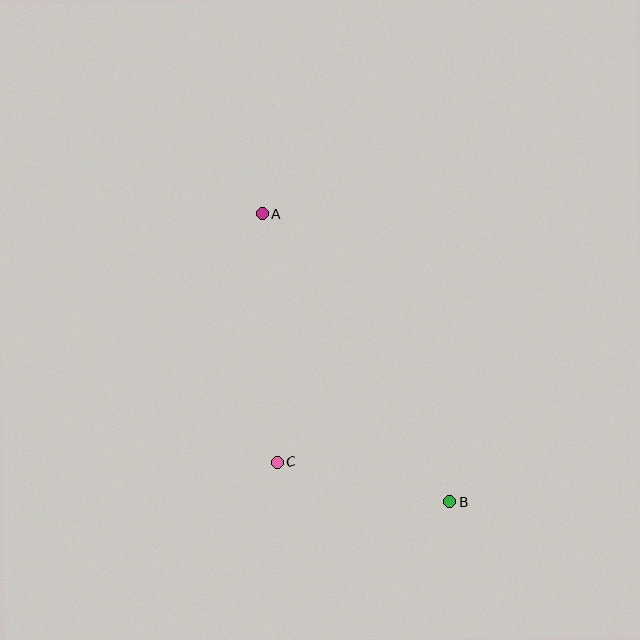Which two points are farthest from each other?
Points A and B are farthest from each other.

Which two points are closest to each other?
Points B and C are closest to each other.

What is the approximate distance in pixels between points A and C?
The distance between A and C is approximately 249 pixels.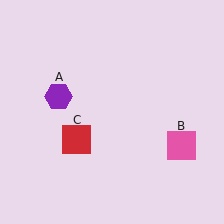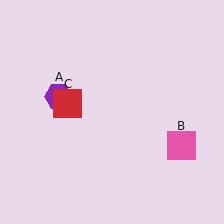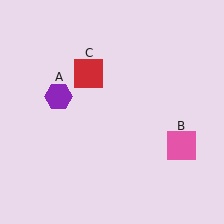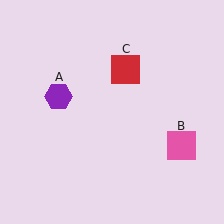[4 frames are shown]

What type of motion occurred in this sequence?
The red square (object C) rotated clockwise around the center of the scene.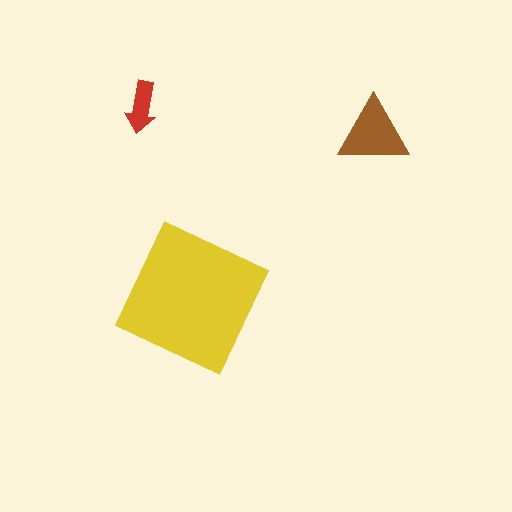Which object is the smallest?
The red arrow.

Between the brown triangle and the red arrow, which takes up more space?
The brown triangle.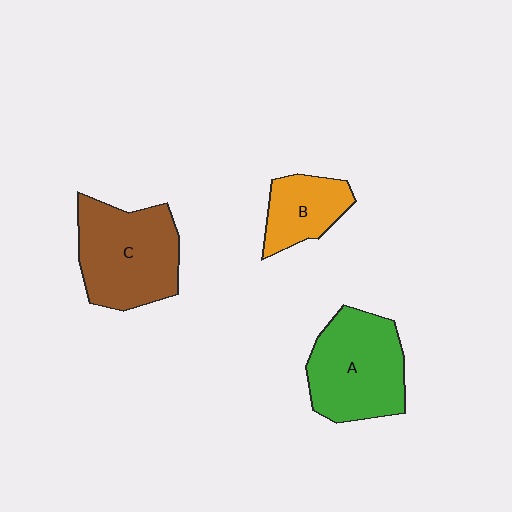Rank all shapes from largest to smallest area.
From largest to smallest: C (brown), A (green), B (orange).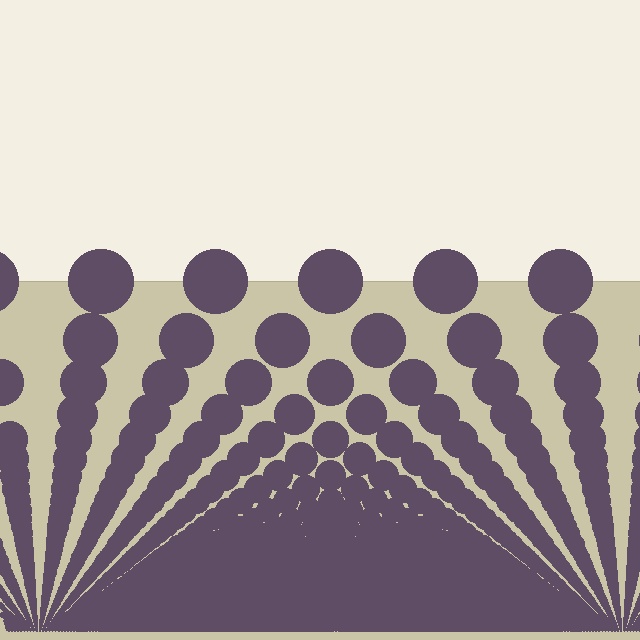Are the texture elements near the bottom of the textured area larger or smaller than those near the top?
Smaller. The gradient is inverted — elements near the bottom are smaller and denser.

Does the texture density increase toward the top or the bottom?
Density increases toward the bottom.